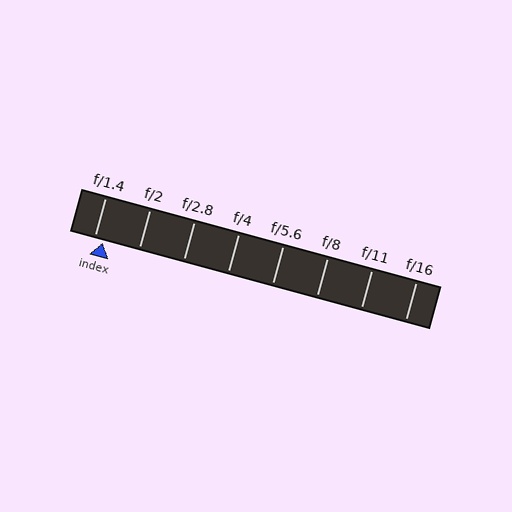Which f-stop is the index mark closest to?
The index mark is closest to f/1.4.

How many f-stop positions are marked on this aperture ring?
There are 8 f-stop positions marked.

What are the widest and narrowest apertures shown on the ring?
The widest aperture shown is f/1.4 and the narrowest is f/16.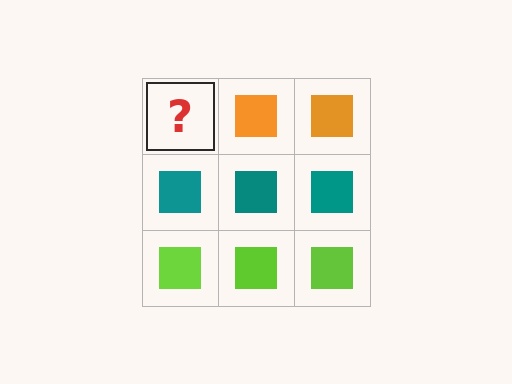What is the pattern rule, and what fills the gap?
The rule is that each row has a consistent color. The gap should be filled with an orange square.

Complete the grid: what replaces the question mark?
The question mark should be replaced with an orange square.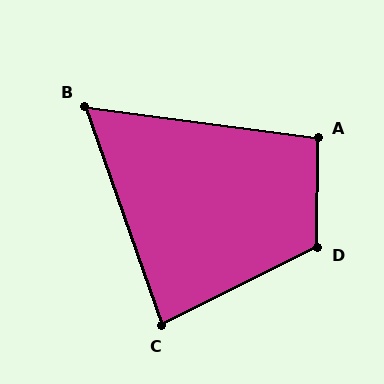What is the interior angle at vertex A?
Approximately 97 degrees (obtuse).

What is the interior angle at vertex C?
Approximately 83 degrees (acute).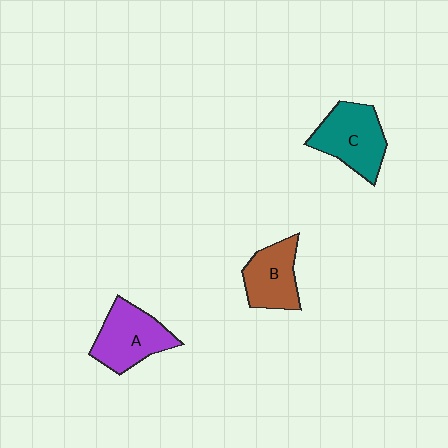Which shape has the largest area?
Shape C (teal).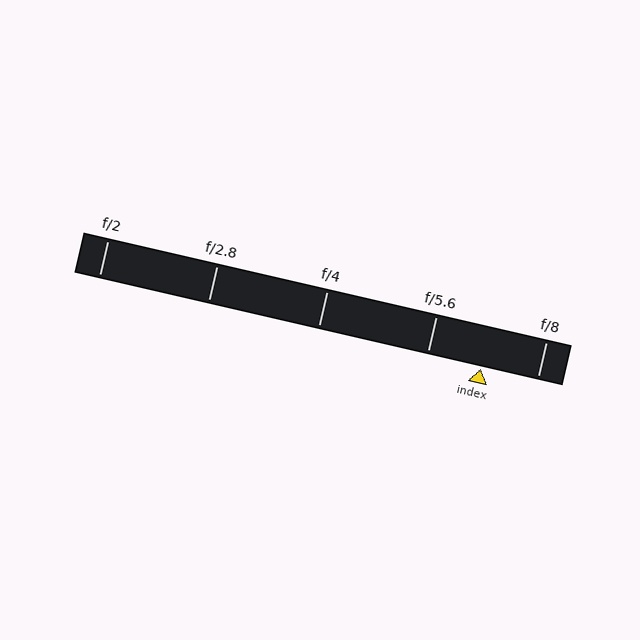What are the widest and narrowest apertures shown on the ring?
The widest aperture shown is f/2 and the narrowest is f/8.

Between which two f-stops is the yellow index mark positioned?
The index mark is between f/5.6 and f/8.